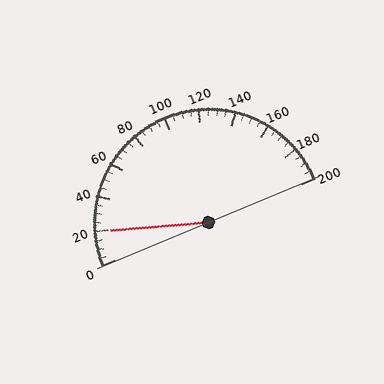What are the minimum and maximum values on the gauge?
The gauge ranges from 0 to 200.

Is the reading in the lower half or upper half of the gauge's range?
The reading is in the lower half of the range (0 to 200).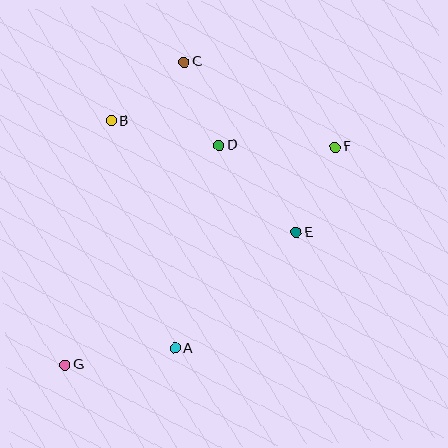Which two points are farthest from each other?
Points F and G are farthest from each other.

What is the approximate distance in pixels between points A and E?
The distance between A and E is approximately 168 pixels.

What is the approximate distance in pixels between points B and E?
The distance between B and E is approximately 216 pixels.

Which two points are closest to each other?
Points C and D are closest to each other.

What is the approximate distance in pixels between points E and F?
The distance between E and F is approximately 94 pixels.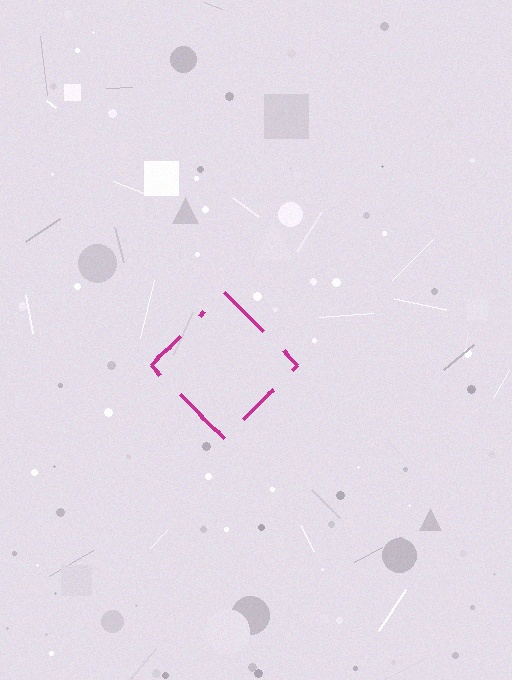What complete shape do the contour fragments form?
The contour fragments form a diamond.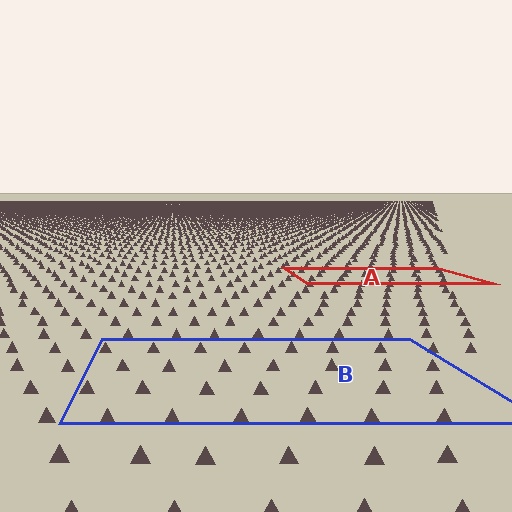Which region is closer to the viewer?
Region B is closer. The texture elements there are larger and more spread out.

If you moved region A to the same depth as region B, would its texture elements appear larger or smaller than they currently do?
They would appear larger. At a closer depth, the same texture elements are projected at a bigger on-screen size.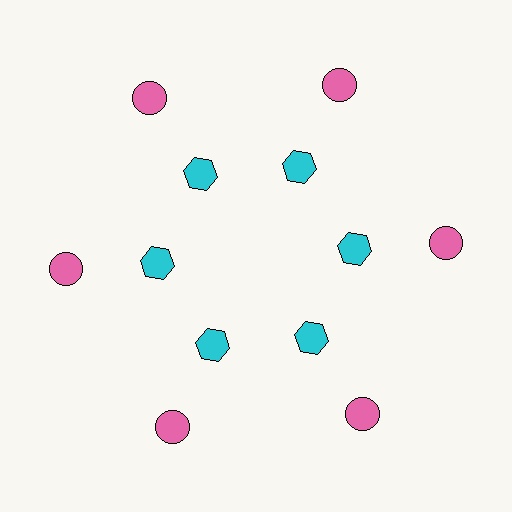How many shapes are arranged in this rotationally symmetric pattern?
There are 12 shapes, arranged in 6 groups of 2.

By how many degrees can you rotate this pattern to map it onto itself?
The pattern maps onto itself every 60 degrees of rotation.